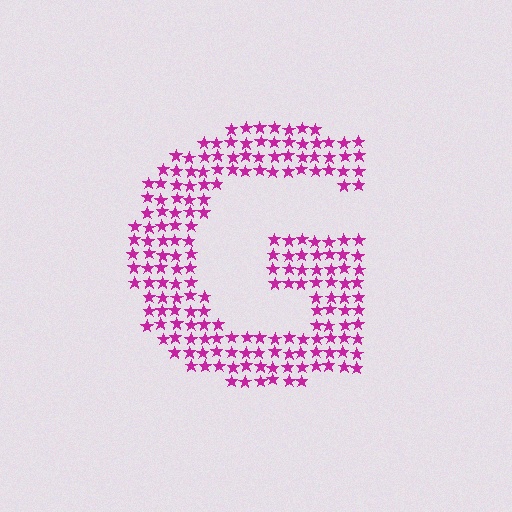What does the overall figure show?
The overall figure shows the letter G.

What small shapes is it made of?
It is made of small stars.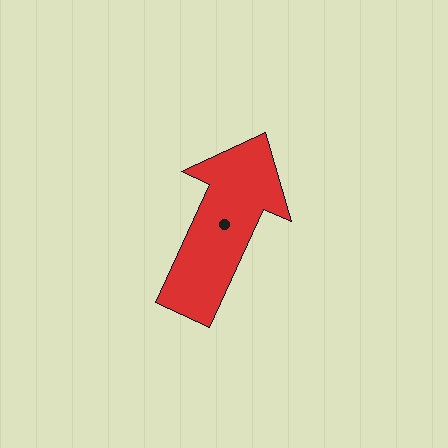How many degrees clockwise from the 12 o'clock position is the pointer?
Approximately 24 degrees.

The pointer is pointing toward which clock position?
Roughly 1 o'clock.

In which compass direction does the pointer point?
Northeast.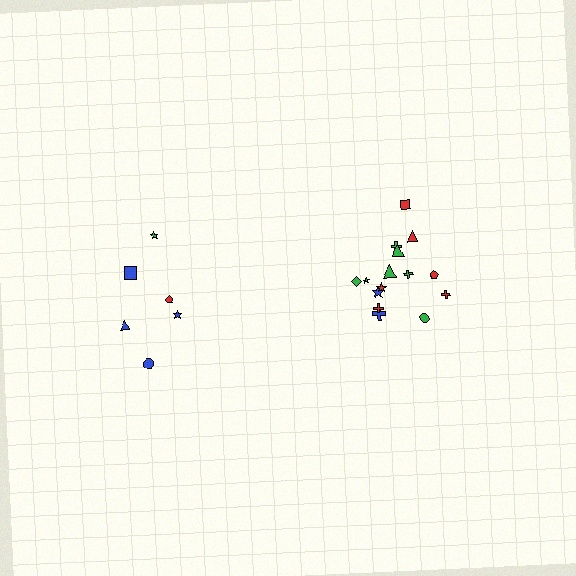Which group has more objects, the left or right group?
The right group.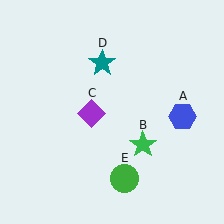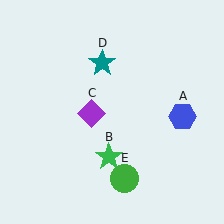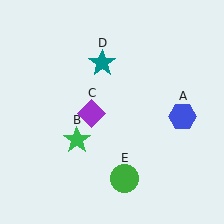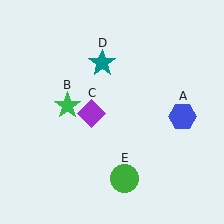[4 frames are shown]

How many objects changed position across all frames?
1 object changed position: green star (object B).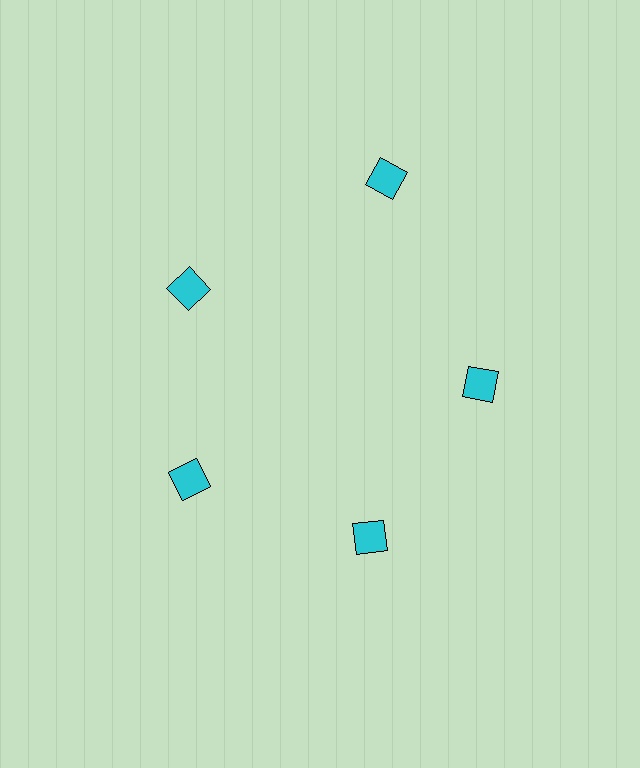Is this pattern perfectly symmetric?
No. The 5 cyan squares are arranged in a ring, but one element near the 1 o'clock position is pushed outward from the center, breaking the 5-fold rotational symmetry.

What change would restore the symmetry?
The symmetry would be restored by moving it inward, back onto the ring so that all 5 squares sit at equal angles and equal distance from the center.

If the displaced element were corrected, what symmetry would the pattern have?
It would have 5-fold rotational symmetry — the pattern would map onto itself every 72 degrees.